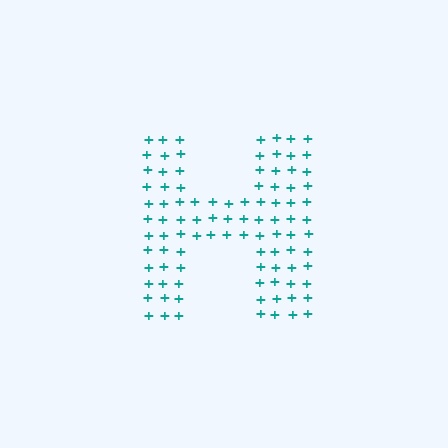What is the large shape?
The large shape is the letter H.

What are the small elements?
The small elements are plus signs.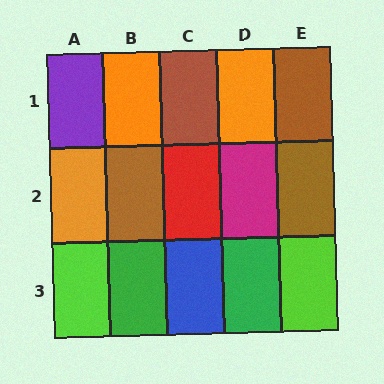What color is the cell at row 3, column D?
Green.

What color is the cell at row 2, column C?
Red.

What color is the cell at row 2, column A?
Orange.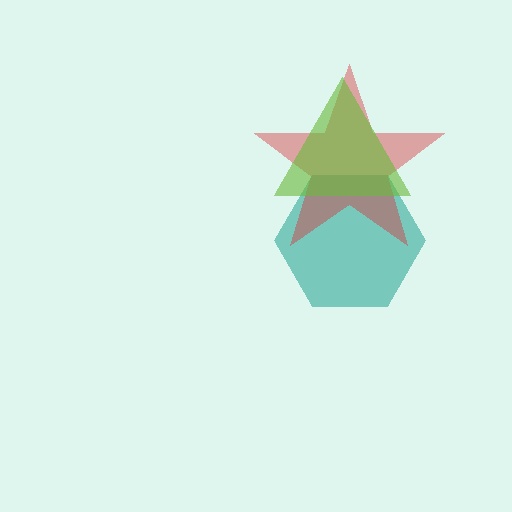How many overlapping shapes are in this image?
There are 3 overlapping shapes in the image.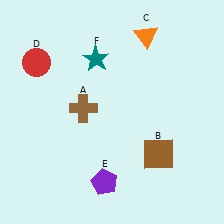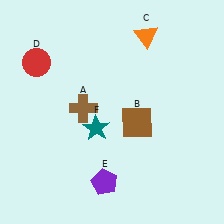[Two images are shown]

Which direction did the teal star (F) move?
The teal star (F) moved down.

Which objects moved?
The objects that moved are: the brown square (B), the teal star (F).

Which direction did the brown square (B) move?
The brown square (B) moved up.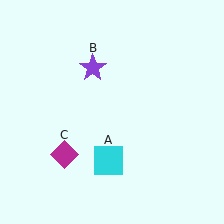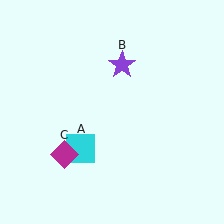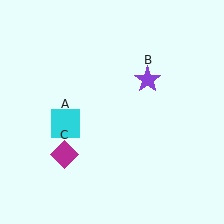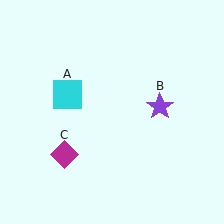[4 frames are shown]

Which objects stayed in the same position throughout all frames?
Magenta diamond (object C) remained stationary.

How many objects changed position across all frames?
2 objects changed position: cyan square (object A), purple star (object B).